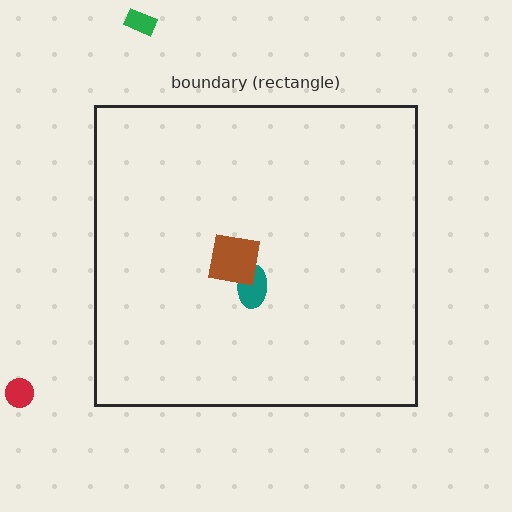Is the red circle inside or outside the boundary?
Outside.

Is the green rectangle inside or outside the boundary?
Outside.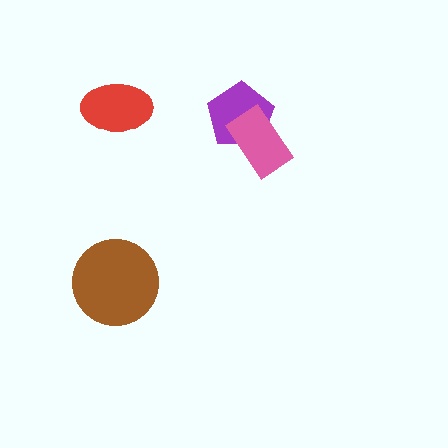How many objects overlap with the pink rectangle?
1 object overlaps with the pink rectangle.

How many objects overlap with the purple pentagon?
1 object overlaps with the purple pentagon.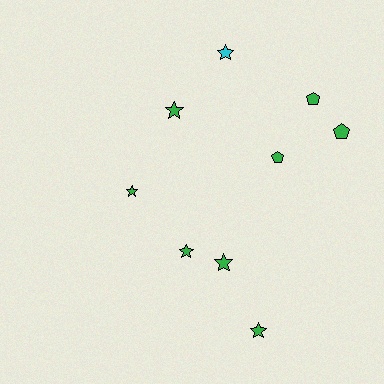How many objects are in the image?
There are 9 objects.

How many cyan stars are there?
There is 1 cyan star.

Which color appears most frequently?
Green, with 8 objects.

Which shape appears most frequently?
Star, with 6 objects.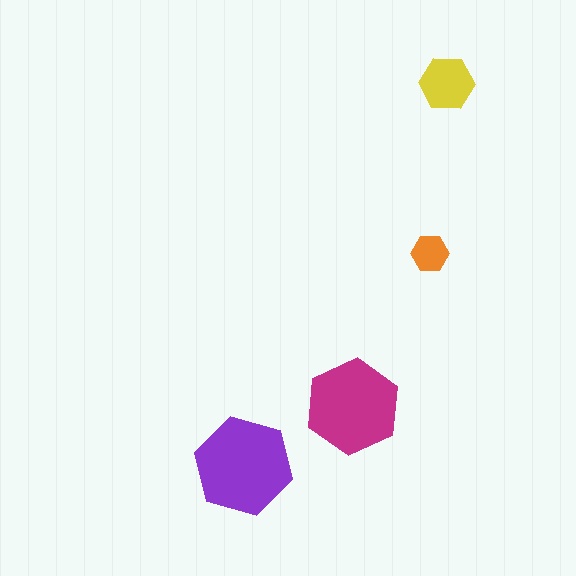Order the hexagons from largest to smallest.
the purple one, the magenta one, the yellow one, the orange one.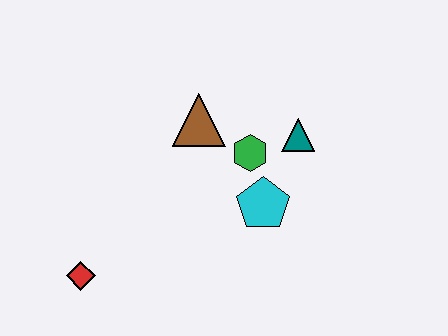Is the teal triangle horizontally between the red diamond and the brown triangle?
No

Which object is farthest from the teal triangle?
The red diamond is farthest from the teal triangle.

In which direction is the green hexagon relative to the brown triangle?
The green hexagon is to the right of the brown triangle.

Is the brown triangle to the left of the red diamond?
No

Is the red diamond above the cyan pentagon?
No